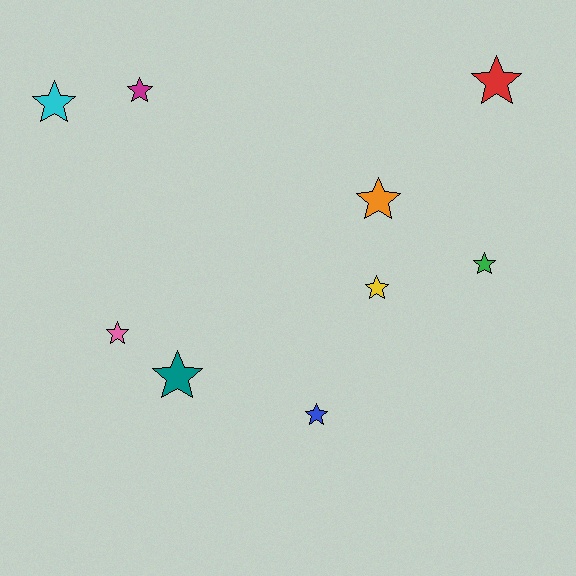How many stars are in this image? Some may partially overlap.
There are 9 stars.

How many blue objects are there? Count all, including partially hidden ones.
There is 1 blue object.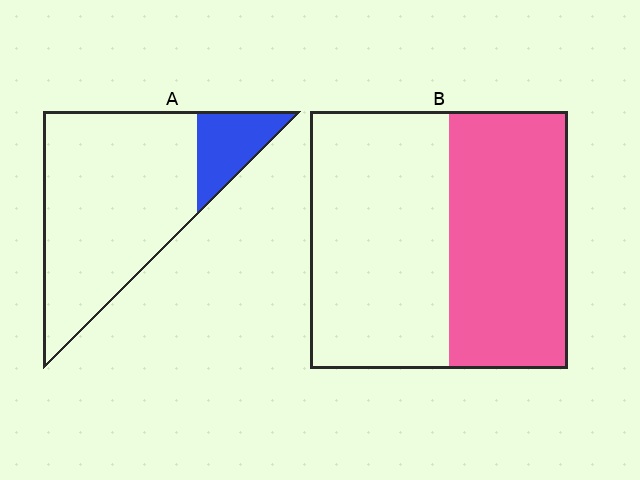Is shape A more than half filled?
No.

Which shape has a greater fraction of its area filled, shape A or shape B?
Shape B.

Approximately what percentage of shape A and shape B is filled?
A is approximately 15% and B is approximately 45%.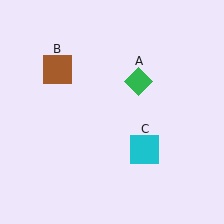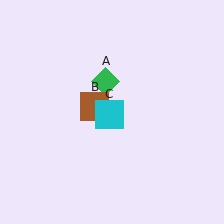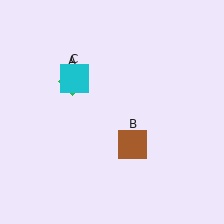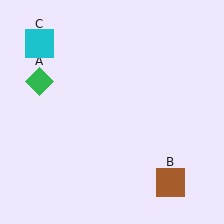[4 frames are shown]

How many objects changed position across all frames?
3 objects changed position: green diamond (object A), brown square (object B), cyan square (object C).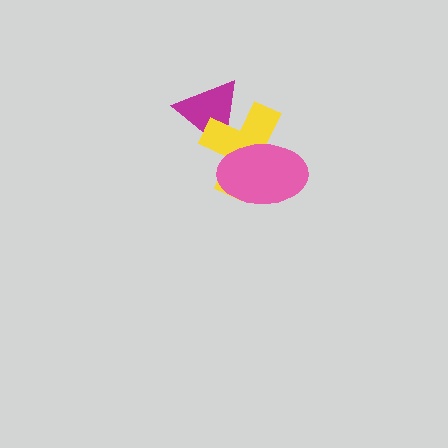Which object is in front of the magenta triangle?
The yellow cross is in front of the magenta triangle.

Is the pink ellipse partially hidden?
No, no other shape covers it.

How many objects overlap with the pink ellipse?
1 object overlaps with the pink ellipse.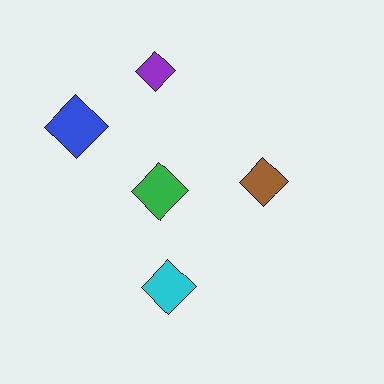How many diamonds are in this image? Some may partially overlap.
There are 5 diamonds.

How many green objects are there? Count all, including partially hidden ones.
There is 1 green object.